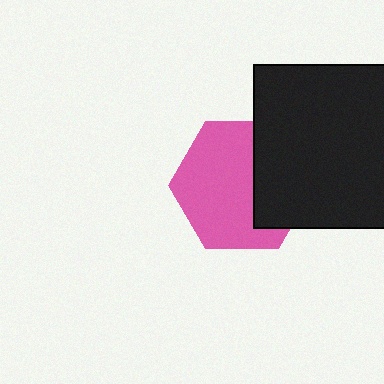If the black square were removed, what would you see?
You would see the complete pink hexagon.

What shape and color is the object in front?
The object in front is a black square.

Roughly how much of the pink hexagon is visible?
About half of it is visible (roughly 65%).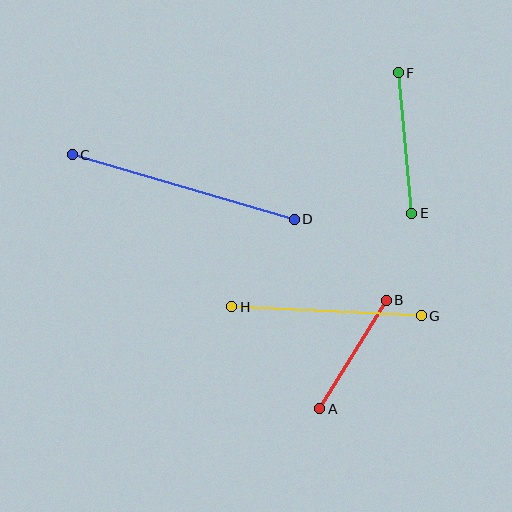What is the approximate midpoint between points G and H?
The midpoint is at approximately (327, 311) pixels.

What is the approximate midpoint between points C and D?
The midpoint is at approximately (183, 187) pixels.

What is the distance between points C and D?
The distance is approximately 232 pixels.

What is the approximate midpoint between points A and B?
The midpoint is at approximately (353, 354) pixels.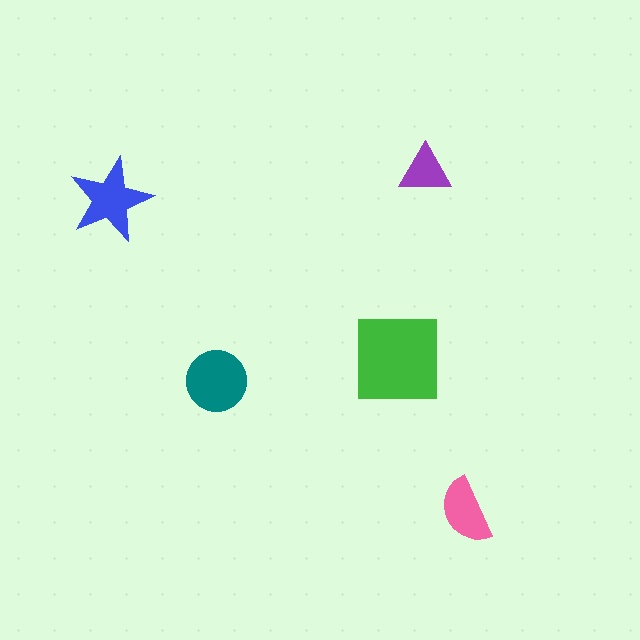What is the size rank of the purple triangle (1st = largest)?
5th.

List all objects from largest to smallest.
The green square, the teal circle, the blue star, the pink semicircle, the purple triangle.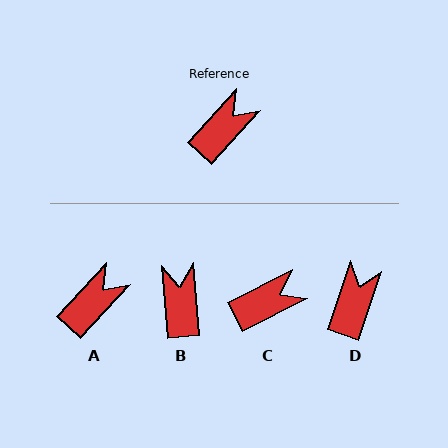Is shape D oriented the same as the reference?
No, it is off by about 24 degrees.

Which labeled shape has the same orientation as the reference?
A.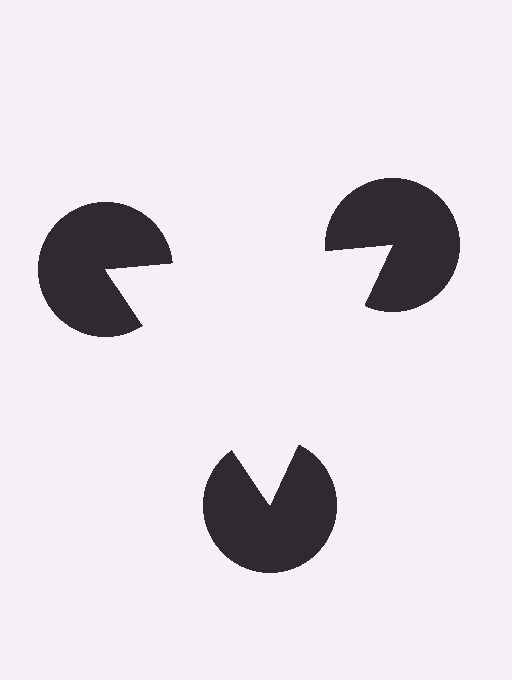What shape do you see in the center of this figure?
An illusory triangle — its edges are inferred from the aligned wedge cuts in the pac-man discs, not physically drawn.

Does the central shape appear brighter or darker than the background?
It typically appears slightly brighter than the background, even though no actual brightness change is drawn.